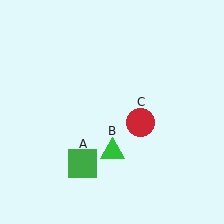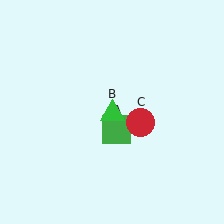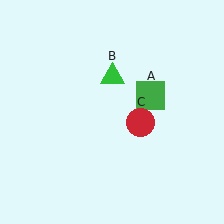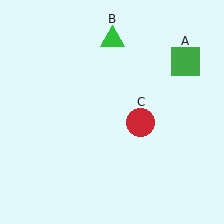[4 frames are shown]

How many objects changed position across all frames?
2 objects changed position: green square (object A), green triangle (object B).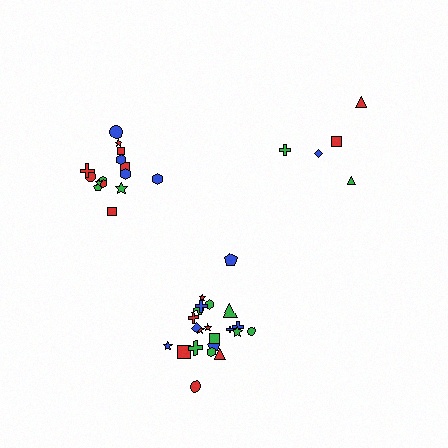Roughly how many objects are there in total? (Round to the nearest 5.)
Roughly 40 objects in total.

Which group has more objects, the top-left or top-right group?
The top-left group.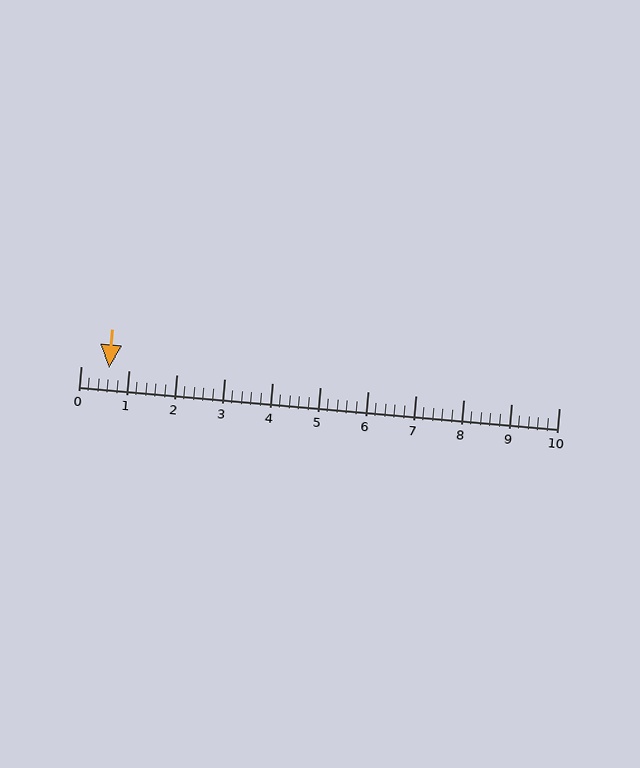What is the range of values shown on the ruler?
The ruler shows values from 0 to 10.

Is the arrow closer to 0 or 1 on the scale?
The arrow is closer to 1.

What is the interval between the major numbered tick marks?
The major tick marks are spaced 1 units apart.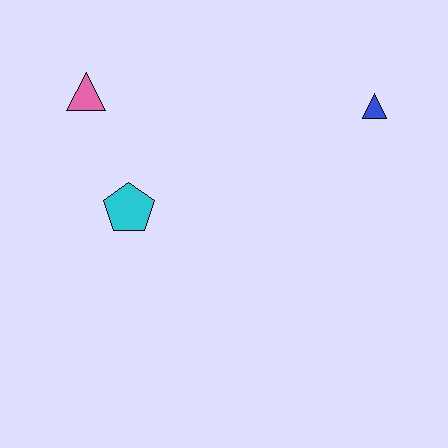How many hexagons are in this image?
There are no hexagons.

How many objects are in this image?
There are 3 objects.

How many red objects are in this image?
There are no red objects.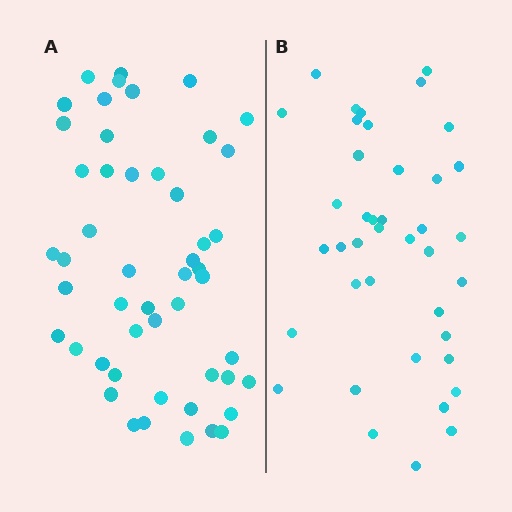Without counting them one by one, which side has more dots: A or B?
Region A (the left region) has more dots.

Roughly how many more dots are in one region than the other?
Region A has roughly 10 or so more dots than region B.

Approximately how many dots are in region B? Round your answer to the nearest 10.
About 40 dots.